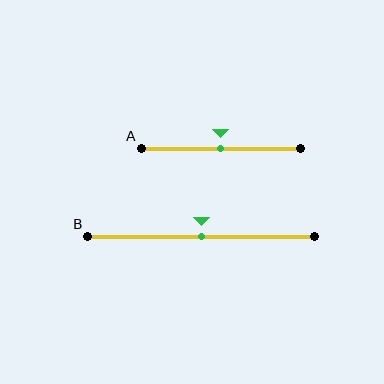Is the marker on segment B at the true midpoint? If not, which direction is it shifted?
Yes, the marker on segment B is at the true midpoint.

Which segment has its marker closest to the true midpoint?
Segment A has its marker closest to the true midpoint.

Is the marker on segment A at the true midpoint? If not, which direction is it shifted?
Yes, the marker on segment A is at the true midpoint.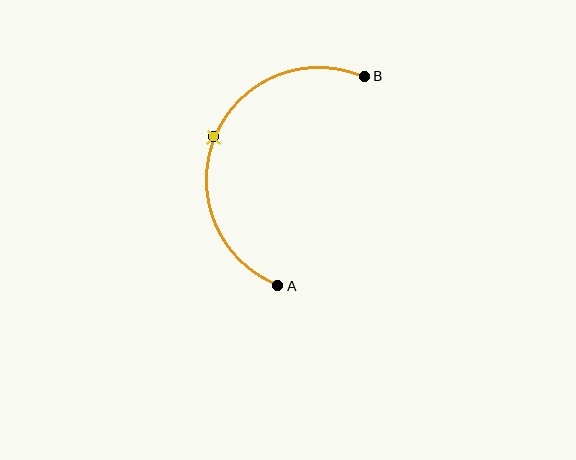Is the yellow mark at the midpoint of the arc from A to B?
Yes. The yellow mark lies on the arc at equal arc-length from both A and B — it is the arc midpoint.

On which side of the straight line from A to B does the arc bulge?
The arc bulges to the left of the straight line connecting A and B.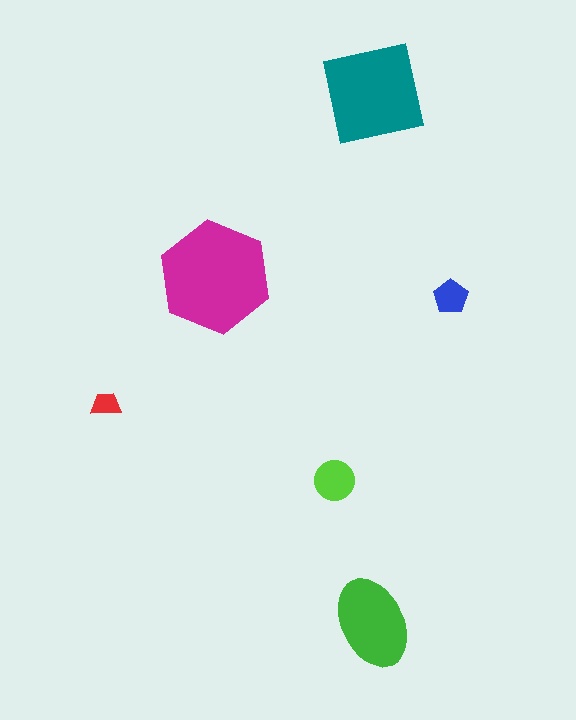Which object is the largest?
The magenta hexagon.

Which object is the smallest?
The red trapezoid.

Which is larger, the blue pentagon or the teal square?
The teal square.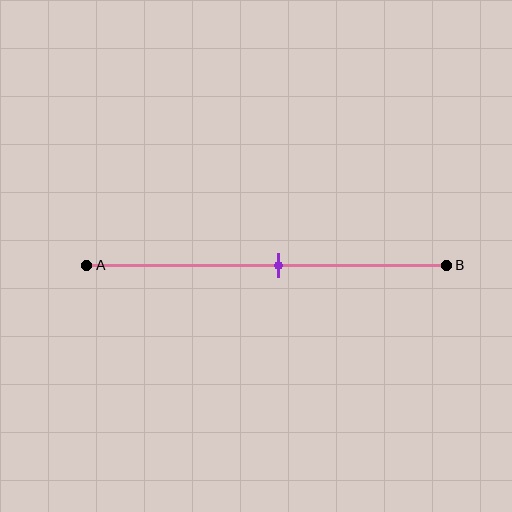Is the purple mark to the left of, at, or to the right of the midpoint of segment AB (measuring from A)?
The purple mark is to the right of the midpoint of segment AB.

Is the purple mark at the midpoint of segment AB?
No, the mark is at about 55% from A, not at the 50% midpoint.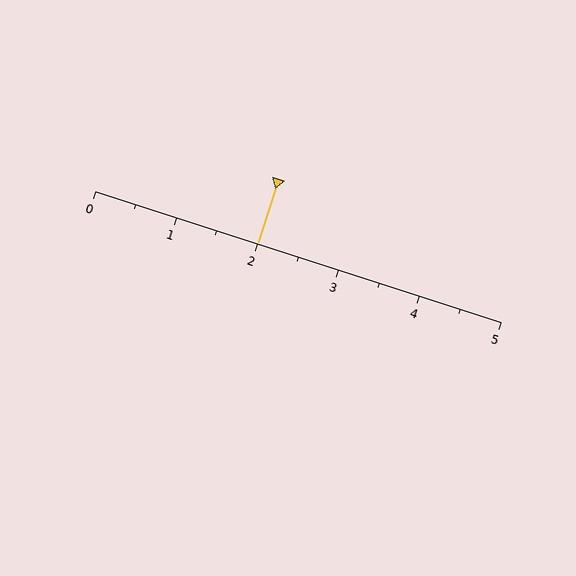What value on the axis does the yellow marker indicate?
The marker indicates approximately 2.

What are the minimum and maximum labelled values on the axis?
The axis runs from 0 to 5.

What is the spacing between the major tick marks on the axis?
The major ticks are spaced 1 apart.